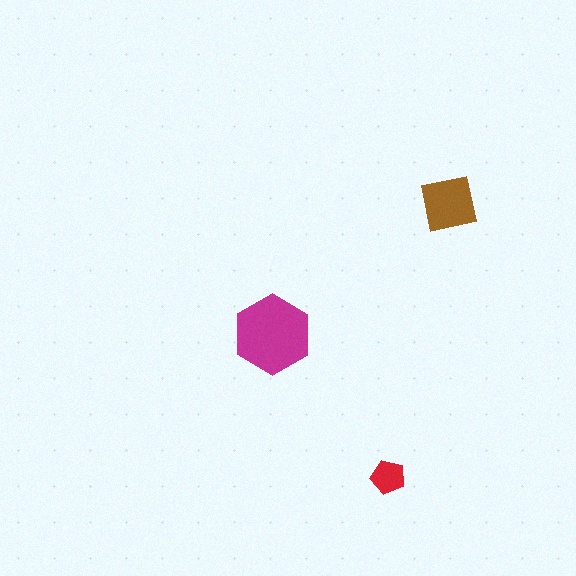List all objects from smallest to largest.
The red pentagon, the brown square, the magenta hexagon.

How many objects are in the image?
There are 3 objects in the image.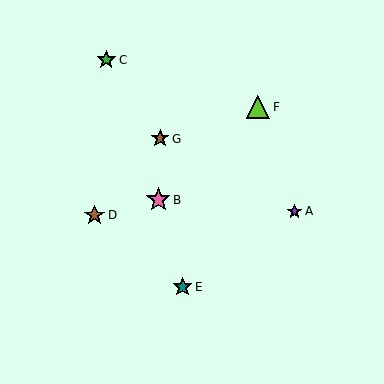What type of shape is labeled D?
Shape D is a brown star.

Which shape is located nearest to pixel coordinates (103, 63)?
The green star (labeled C) at (106, 60) is nearest to that location.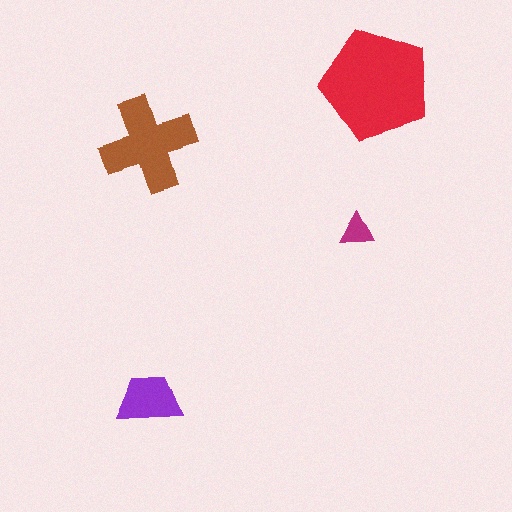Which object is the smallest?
The magenta triangle.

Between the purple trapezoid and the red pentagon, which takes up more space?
The red pentagon.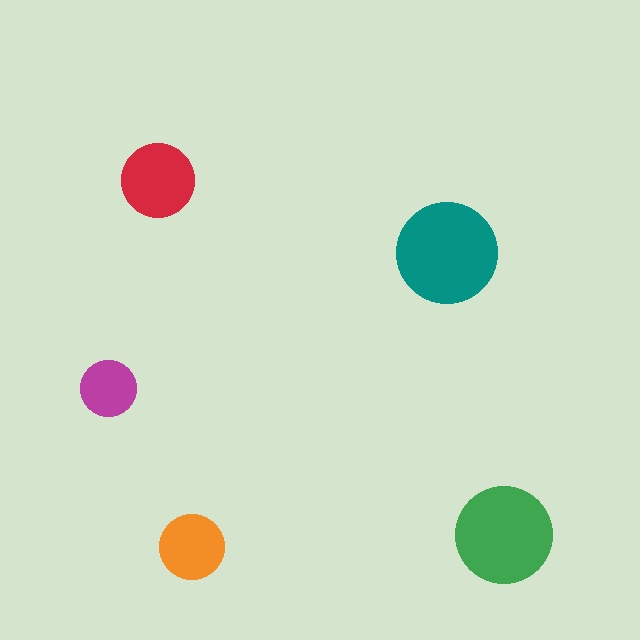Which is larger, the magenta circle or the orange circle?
The orange one.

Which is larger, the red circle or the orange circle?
The red one.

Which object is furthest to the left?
The magenta circle is leftmost.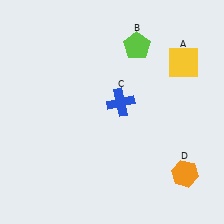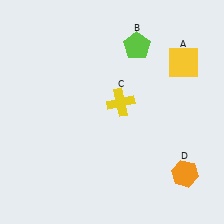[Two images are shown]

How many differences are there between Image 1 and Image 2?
There is 1 difference between the two images.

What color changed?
The cross (C) changed from blue in Image 1 to yellow in Image 2.